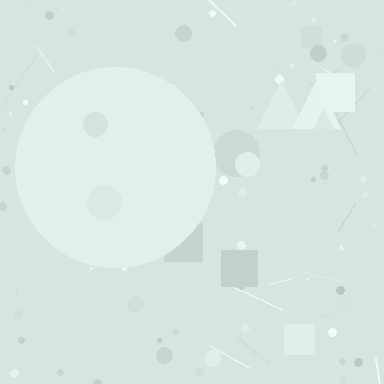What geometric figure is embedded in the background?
A circle is embedded in the background.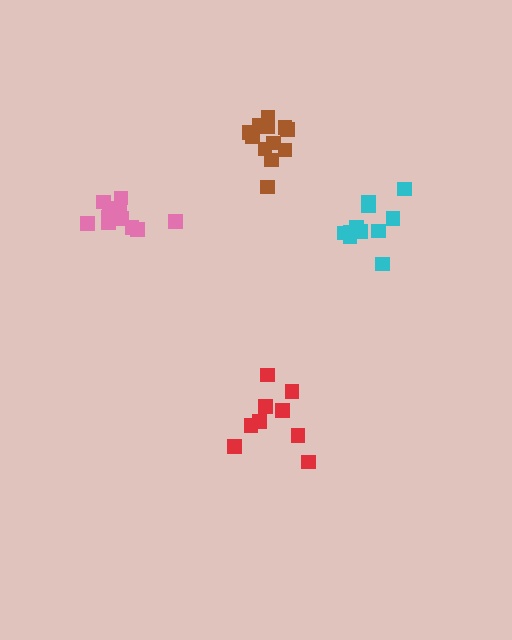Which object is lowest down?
The red cluster is bottommost.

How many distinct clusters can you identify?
There are 4 distinct clusters.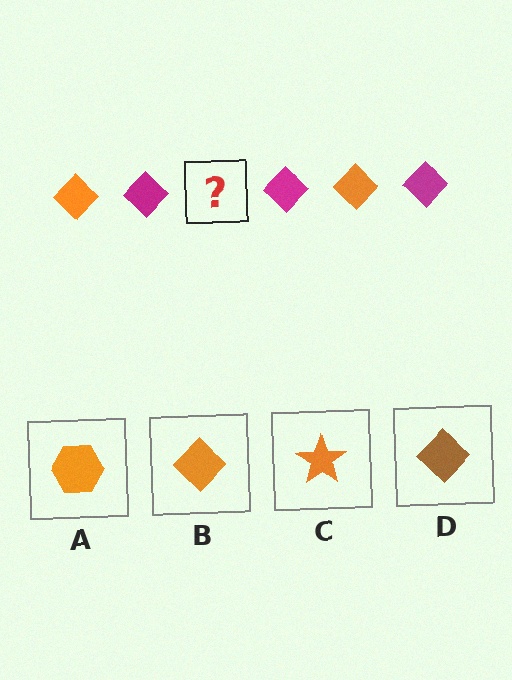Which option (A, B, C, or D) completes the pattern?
B.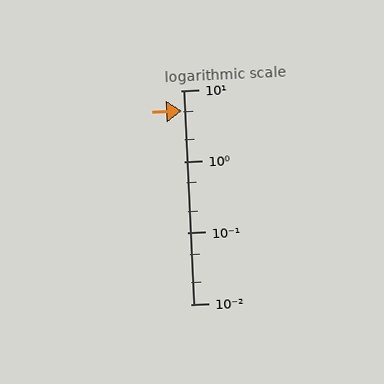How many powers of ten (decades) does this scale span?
The scale spans 3 decades, from 0.01 to 10.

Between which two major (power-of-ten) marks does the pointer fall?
The pointer is between 1 and 10.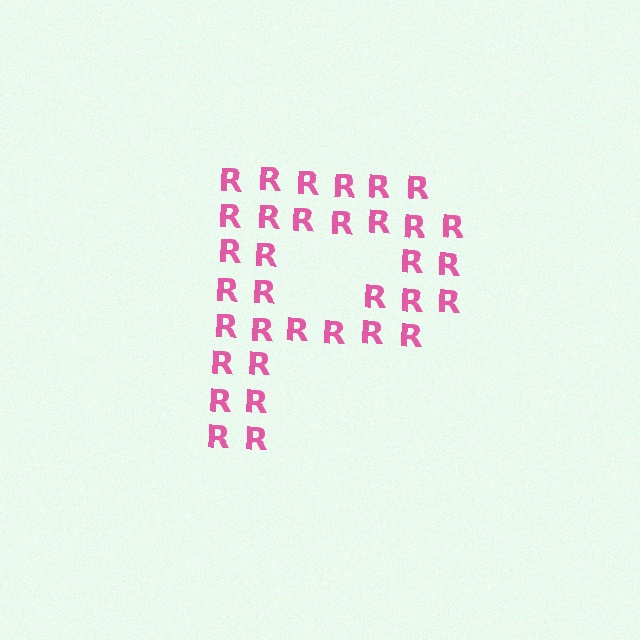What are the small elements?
The small elements are letter R's.